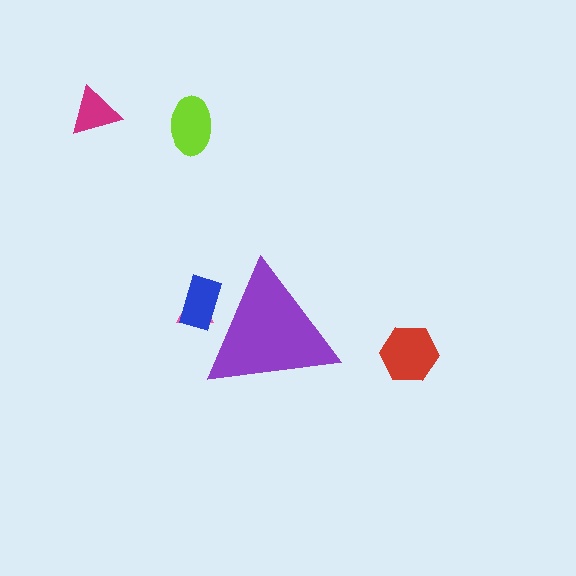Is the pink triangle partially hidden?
Yes, the pink triangle is partially hidden behind the purple triangle.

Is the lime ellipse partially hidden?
No, the lime ellipse is fully visible.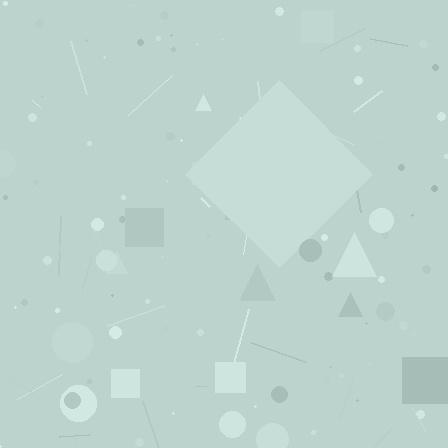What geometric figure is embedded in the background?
A diamond is embedded in the background.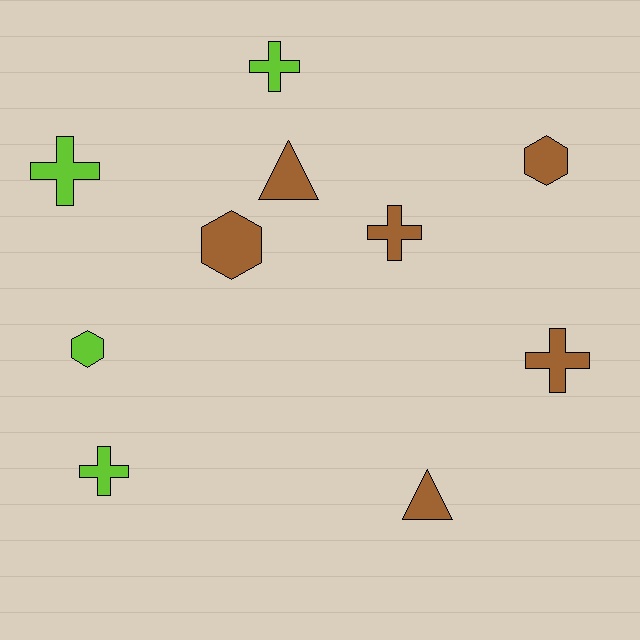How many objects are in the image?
There are 10 objects.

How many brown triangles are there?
There are 2 brown triangles.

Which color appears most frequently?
Brown, with 6 objects.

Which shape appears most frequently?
Cross, with 5 objects.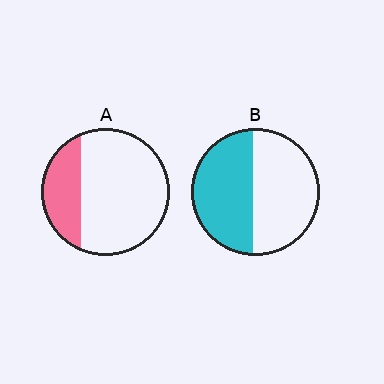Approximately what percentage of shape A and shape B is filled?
A is approximately 25% and B is approximately 50%.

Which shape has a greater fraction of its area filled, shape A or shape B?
Shape B.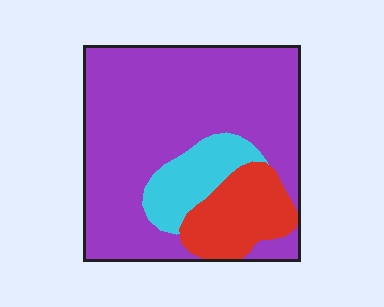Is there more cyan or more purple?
Purple.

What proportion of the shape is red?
Red covers around 15% of the shape.